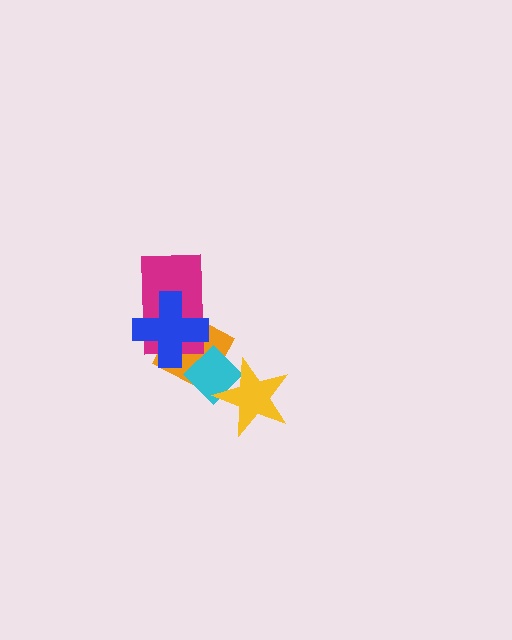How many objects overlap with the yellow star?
2 objects overlap with the yellow star.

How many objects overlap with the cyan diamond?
2 objects overlap with the cyan diamond.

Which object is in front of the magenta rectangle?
The blue cross is in front of the magenta rectangle.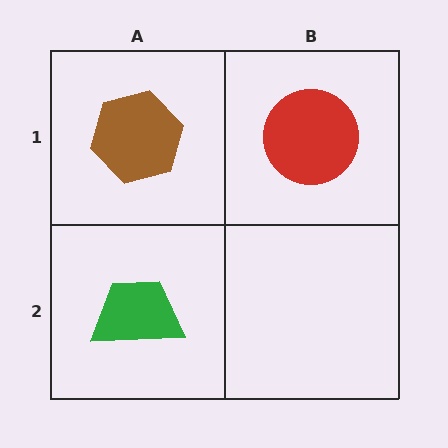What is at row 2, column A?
A green trapezoid.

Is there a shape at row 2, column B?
No, that cell is empty.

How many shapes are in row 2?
1 shape.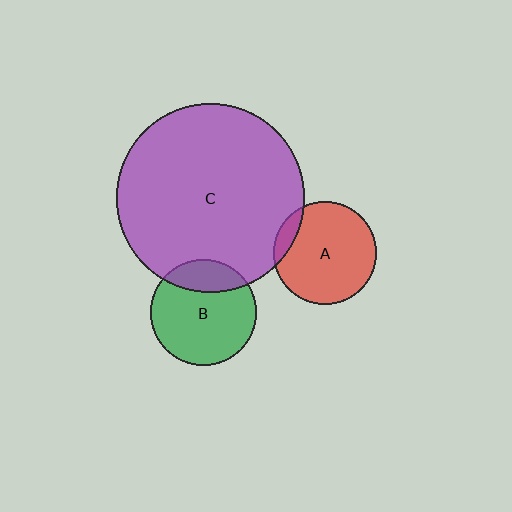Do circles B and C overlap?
Yes.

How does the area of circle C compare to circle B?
Approximately 3.2 times.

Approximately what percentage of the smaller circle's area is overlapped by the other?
Approximately 20%.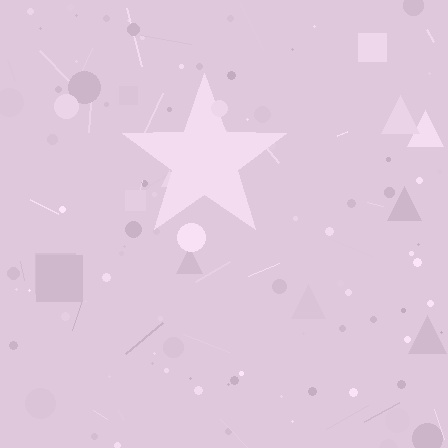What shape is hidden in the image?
A star is hidden in the image.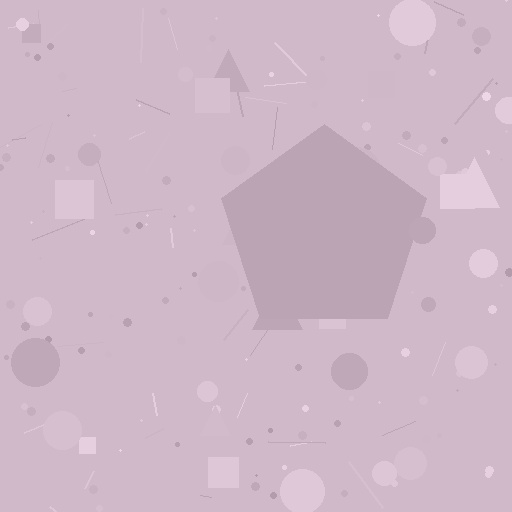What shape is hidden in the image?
A pentagon is hidden in the image.